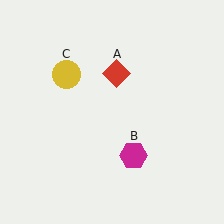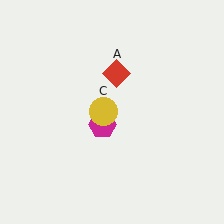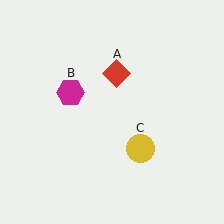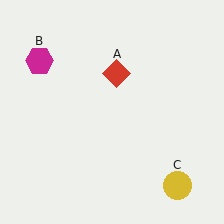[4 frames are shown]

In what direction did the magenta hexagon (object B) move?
The magenta hexagon (object B) moved up and to the left.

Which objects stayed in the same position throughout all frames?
Red diamond (object A) remained stationary.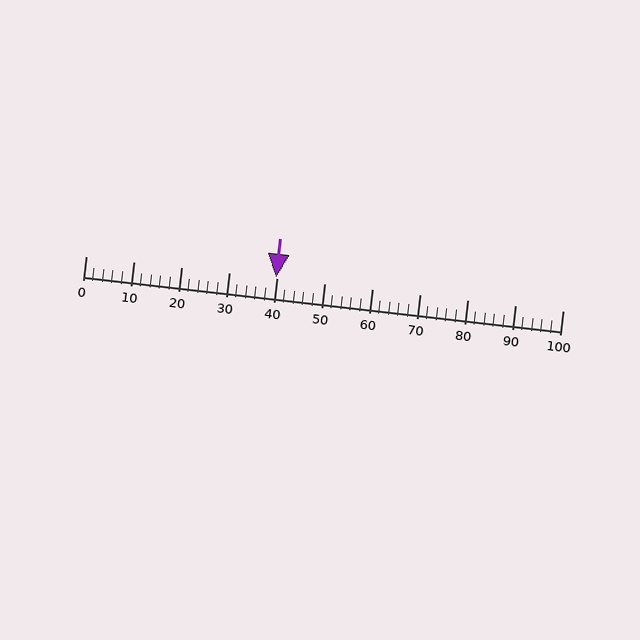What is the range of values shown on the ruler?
The ruler shows values from 0 to 100.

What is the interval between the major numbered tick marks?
The major tick marks are spaced 10 units apart.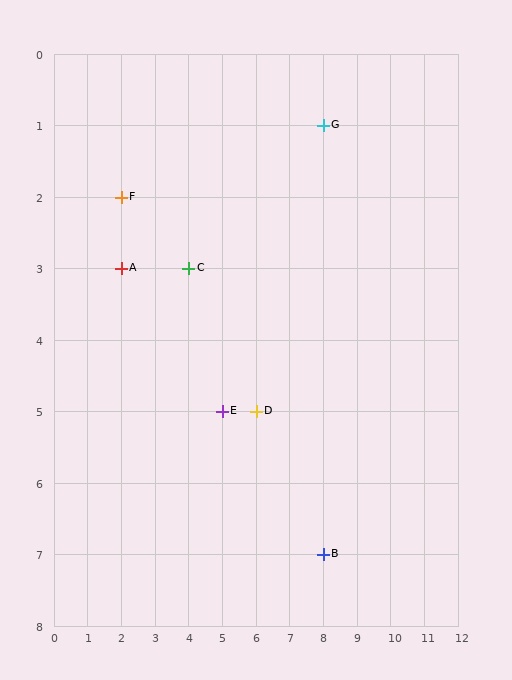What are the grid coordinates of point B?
Point B is at grid coordinates (8, 7).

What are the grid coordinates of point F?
Point F is at grid coordinates (2, 2).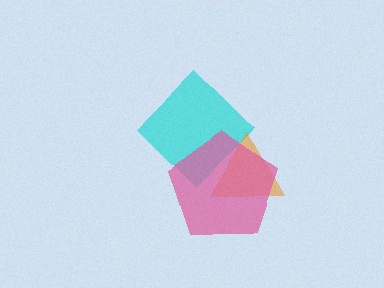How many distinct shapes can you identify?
There are 3 distinct shapes: a cyan diamond, an orange triangle, a pink pentagon.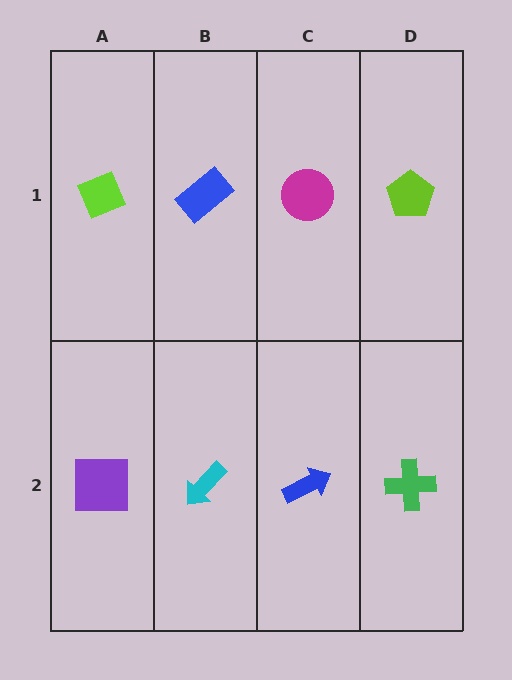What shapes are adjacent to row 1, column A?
A purple square (row 2, column A), a blue rectangle (row 1, column B).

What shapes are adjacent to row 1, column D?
A green cross (row 2, column D), a magenta circle (row 1, column C).